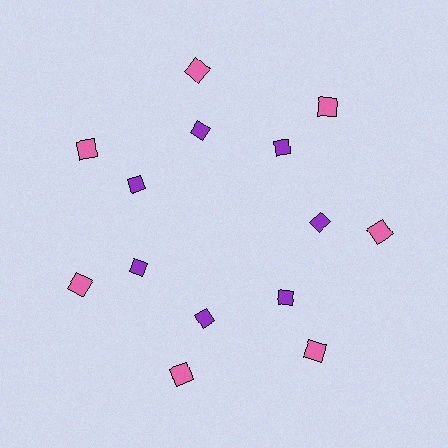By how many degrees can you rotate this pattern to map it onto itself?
The pattern maps onto itself every 51 degrees of rotation.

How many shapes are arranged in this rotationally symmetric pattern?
There are 14 shapes, arranged in 7 groups of 2.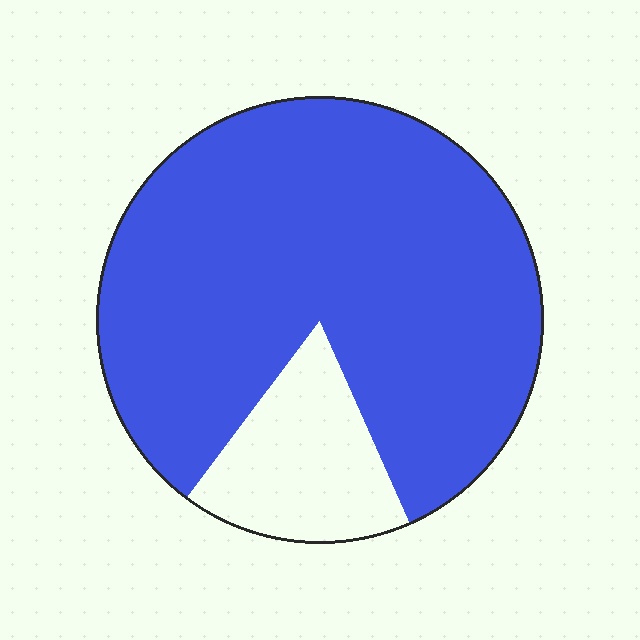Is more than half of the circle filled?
Yes.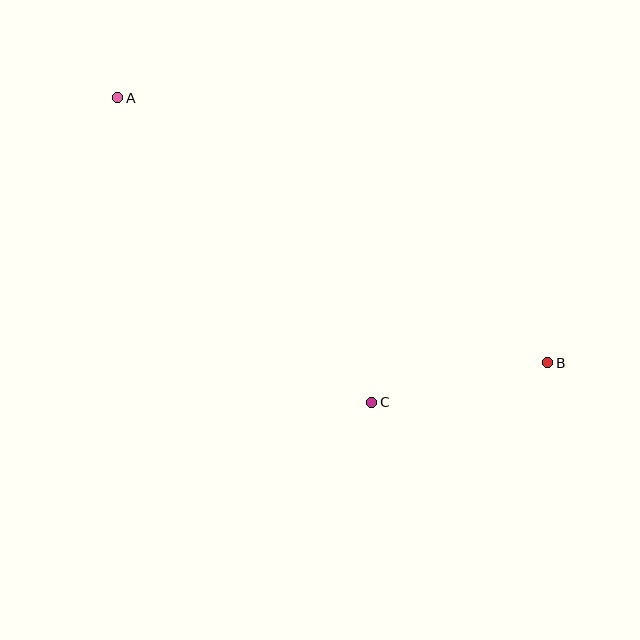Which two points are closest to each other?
Points B and C are closest to each other.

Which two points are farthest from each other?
Points A and B are farthest from each other.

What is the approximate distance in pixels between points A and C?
The distance between A and C is approximately 397 pixels.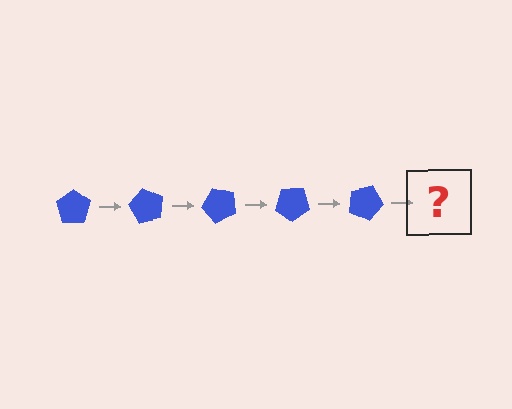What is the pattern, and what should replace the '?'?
The pattern is that the pentagon rotates 60 degrees each step. The '?' should be a blue pentagon rotated 300 degrees.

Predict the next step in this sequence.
The next step is a blue pentagon rotated 300 degrees.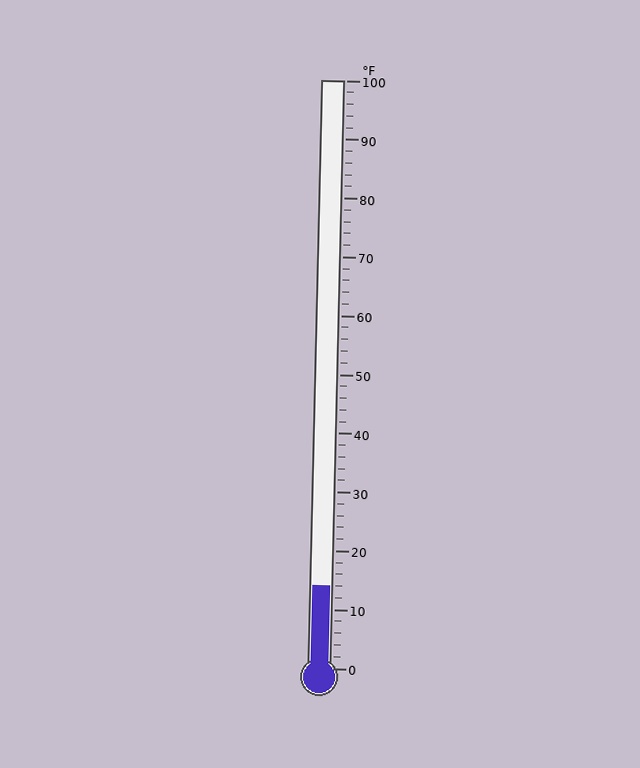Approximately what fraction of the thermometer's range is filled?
The thermometer is filled to approximately 15% of its range.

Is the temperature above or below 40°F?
The temperature is below 40°F.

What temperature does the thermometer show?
The thermometer shows approximately 14°F.